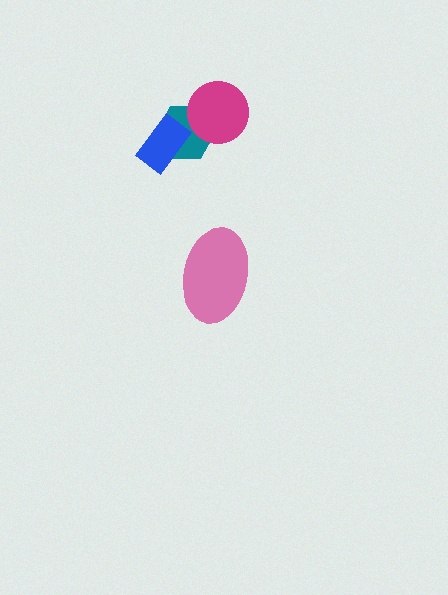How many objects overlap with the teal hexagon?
2 objects overlap with the teal hexagon.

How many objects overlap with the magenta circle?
1 object overlaps with the magenta circle.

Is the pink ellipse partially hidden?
No, no other shape covers it.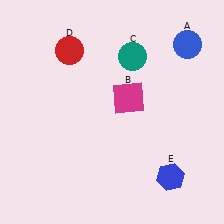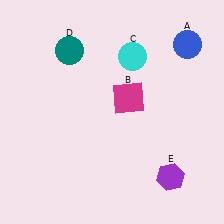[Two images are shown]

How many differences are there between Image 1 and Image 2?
There are 3 differences between the two images.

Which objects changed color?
C changed from teal to cyan. D changed from red to teal. E changed from blue to purple.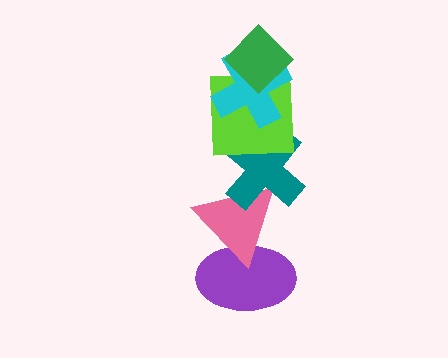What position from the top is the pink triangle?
The pink triangle is 5th from the top.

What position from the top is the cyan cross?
The cyan cross is 2nd from the top.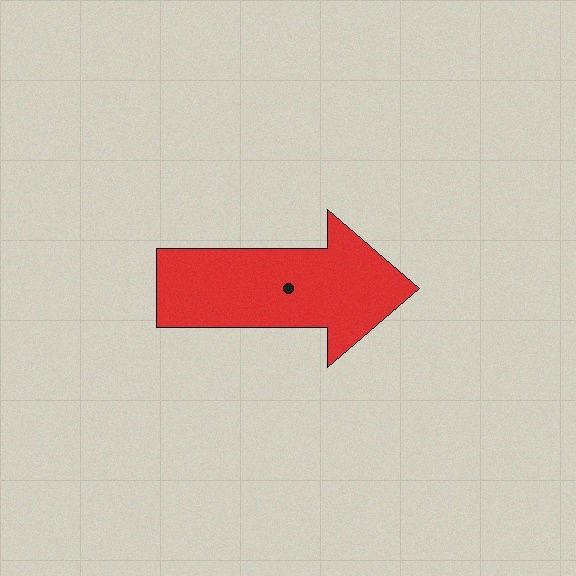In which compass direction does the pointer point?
East.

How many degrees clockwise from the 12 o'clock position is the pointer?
Approximately 90 degrees.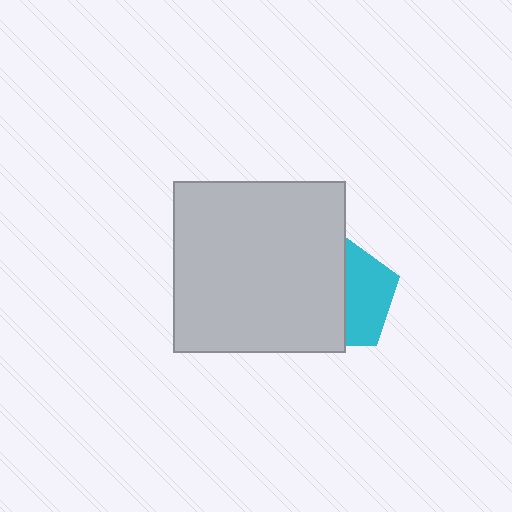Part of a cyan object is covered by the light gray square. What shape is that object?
It is a pentagon.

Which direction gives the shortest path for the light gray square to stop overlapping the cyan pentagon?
Moving left gives the shortest separation.